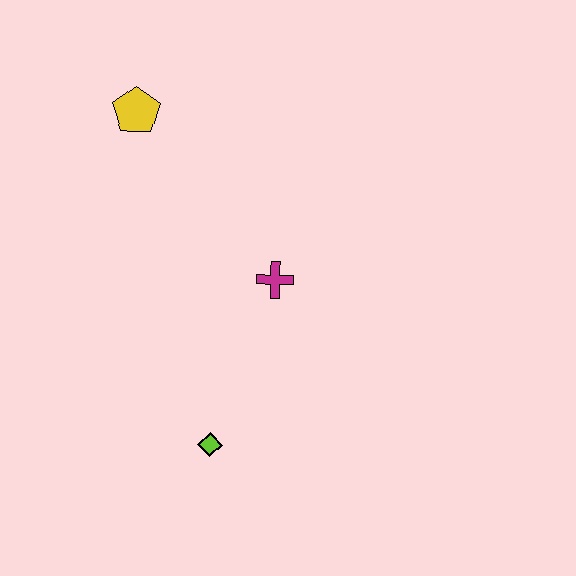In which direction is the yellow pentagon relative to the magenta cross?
The yellow pentagon is above the magenta cross.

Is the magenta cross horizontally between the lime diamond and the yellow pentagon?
No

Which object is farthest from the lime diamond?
The yellow pentagon is farthest from the lime diamond.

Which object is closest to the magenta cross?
The lime diamond is closest to the magenta cross.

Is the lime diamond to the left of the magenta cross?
Yes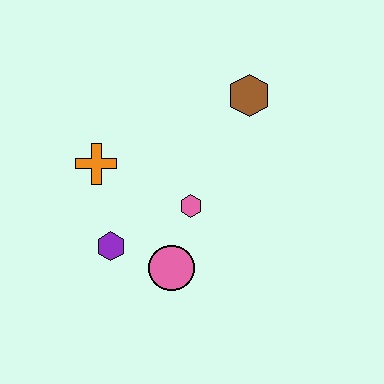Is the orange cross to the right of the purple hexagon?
No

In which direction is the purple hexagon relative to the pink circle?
The purple hexagon is to the left of the pink circle.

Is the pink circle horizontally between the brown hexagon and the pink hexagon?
No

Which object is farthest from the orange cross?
The brown hexagon is farthest from the orange cross.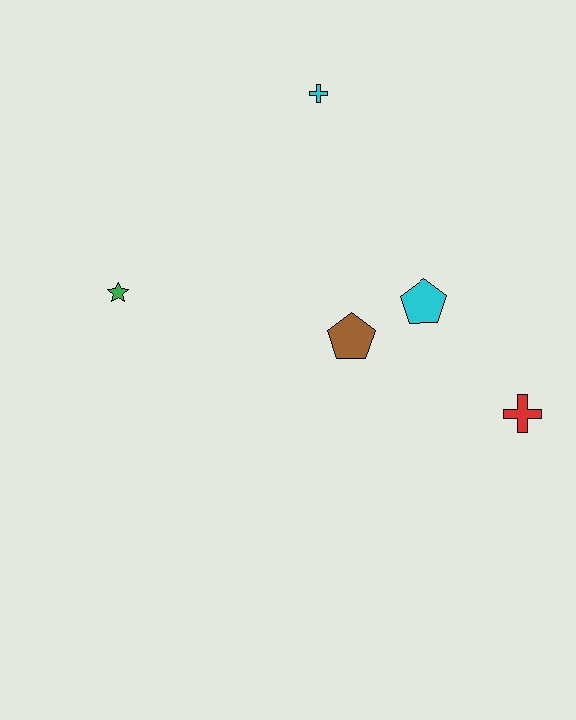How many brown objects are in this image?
There is 1 brown object.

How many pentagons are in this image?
There are 2 pentagons.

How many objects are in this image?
There are 5 objects.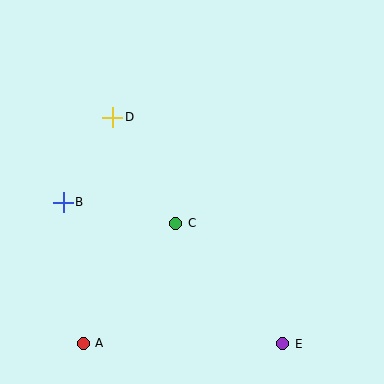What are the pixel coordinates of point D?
Point D is at (113, 117).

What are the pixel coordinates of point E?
Point E is at (283, 344).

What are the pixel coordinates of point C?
Point C is at (176, 223).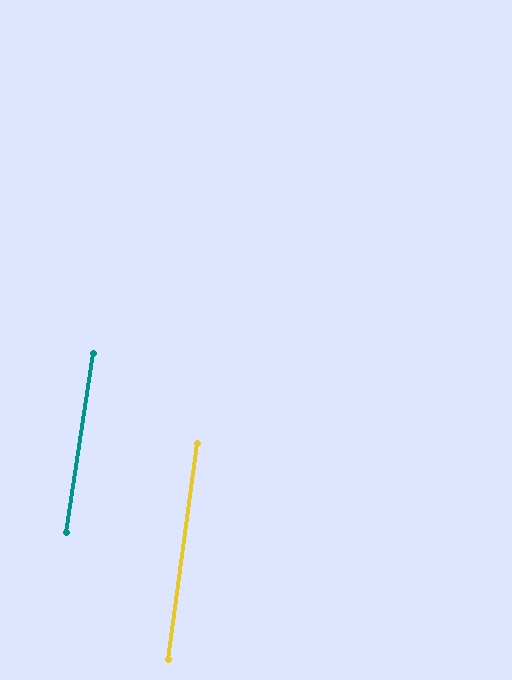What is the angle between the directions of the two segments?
Approximately 1 degree.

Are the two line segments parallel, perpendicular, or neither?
Parallel — their directions differ by only 1.0°.